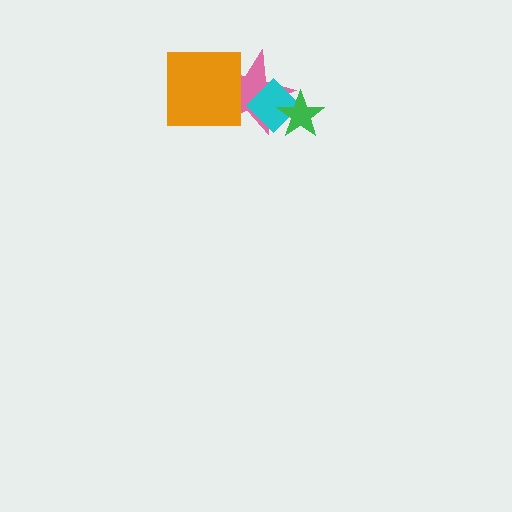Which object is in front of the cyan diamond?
The green star is in front of the cyan diamond.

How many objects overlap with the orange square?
1 object overlaps with the orange square.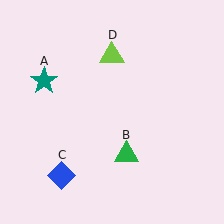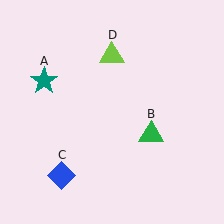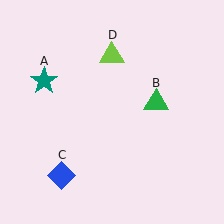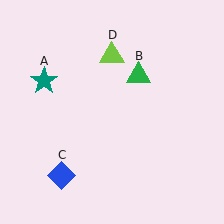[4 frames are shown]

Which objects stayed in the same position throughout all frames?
Teal star (object A) and blue diamond (object C) and lime triangle (object D) remained stationary.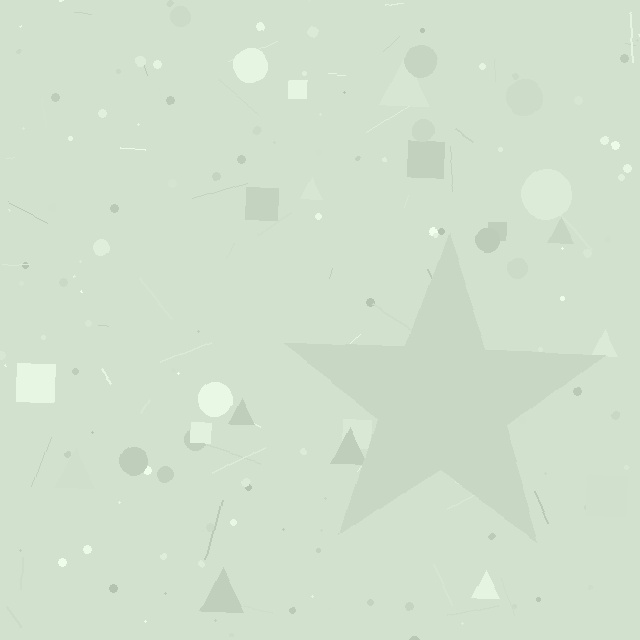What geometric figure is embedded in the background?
A star is embedded in the background.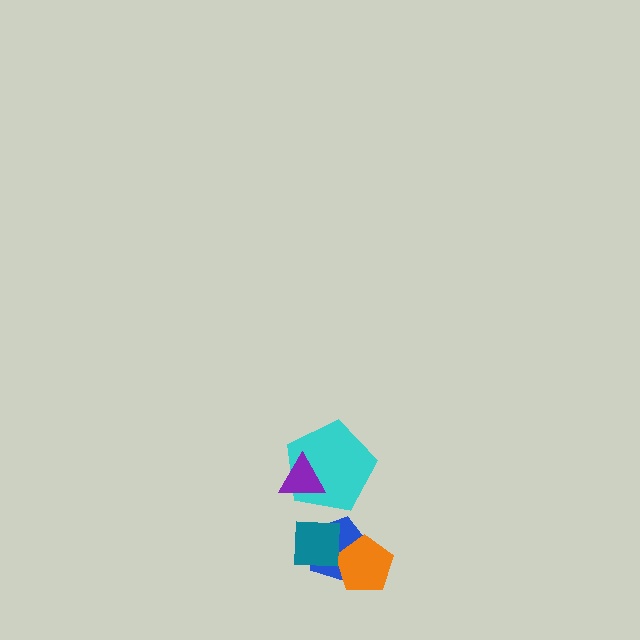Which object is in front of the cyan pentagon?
The purple triangle is in front of the cyan pentagon.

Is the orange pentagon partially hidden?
Yes, it is partially covered by another shape.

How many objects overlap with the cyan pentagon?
1 object overlaps with the cyan pentagon.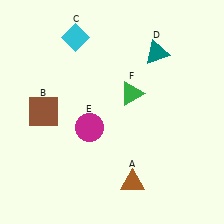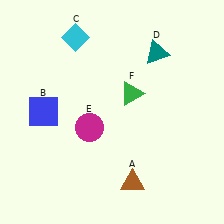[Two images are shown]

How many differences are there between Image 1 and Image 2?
There is 1 difference between the two images.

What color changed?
The square (B) changed from brown in Image 1 to blue in Image 2.